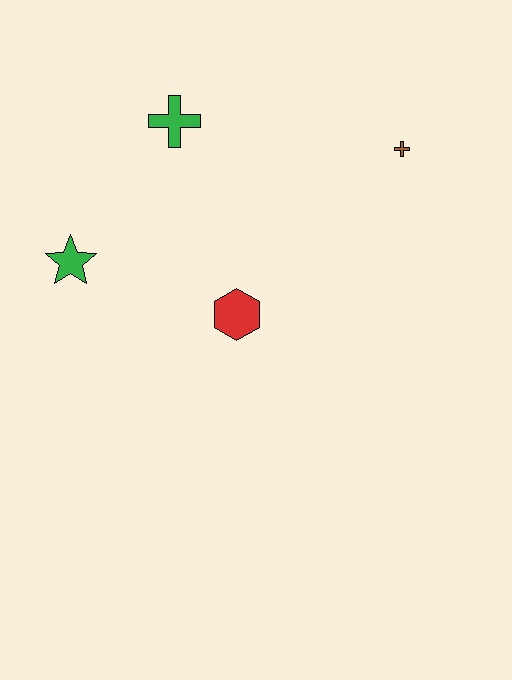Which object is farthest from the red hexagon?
The brown cross is farthest from the red hexagon.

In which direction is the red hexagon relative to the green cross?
The red hexagon is below the green cross.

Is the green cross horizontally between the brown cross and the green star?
Yes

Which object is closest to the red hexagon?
The green star is closest to the red hexagon.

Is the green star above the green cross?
No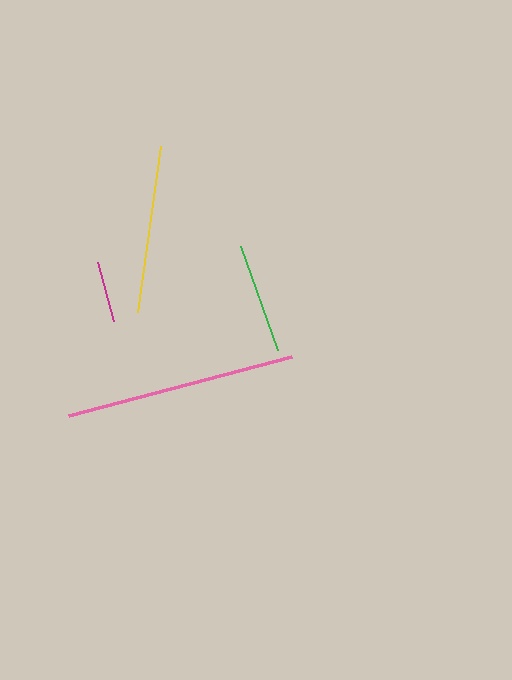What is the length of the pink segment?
The pink segment is approximately 230 pixels long.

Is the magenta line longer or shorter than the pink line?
The pink line is longer than the magenta line.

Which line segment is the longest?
The pink line is the longest at approximately 230 pixels.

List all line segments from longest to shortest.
From longest to shortest: pink, yellow, green, magenta.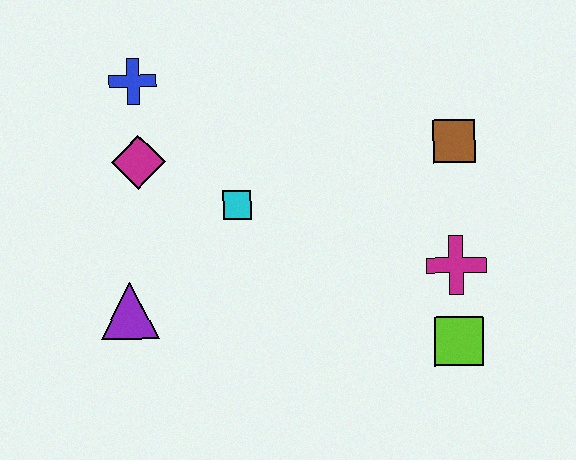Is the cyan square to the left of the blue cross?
No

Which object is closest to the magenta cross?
The lime square is closest to the magenta cross.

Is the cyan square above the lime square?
Yes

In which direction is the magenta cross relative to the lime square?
The magenta cross is above the lime square.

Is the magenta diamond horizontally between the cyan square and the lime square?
No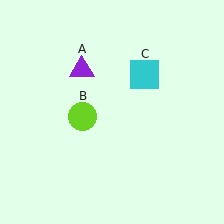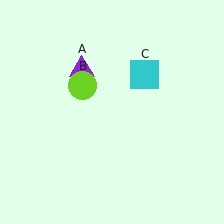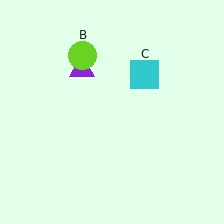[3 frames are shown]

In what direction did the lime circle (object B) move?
The lime circle (object B) moved up.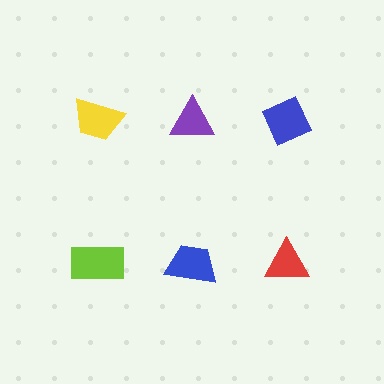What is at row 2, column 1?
A lime rectangle.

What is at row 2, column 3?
A red triangle.